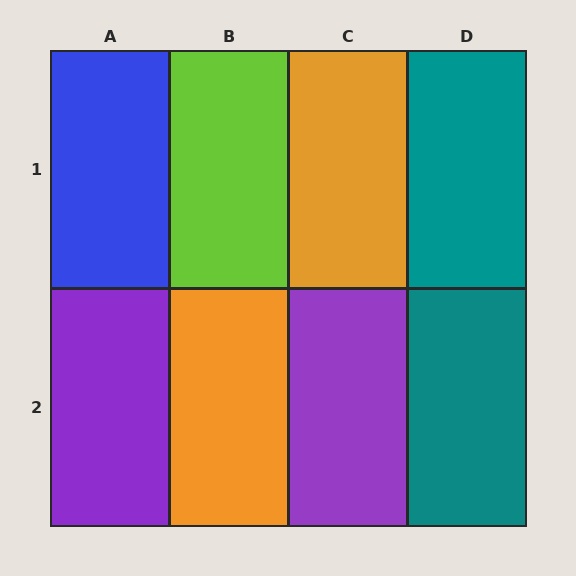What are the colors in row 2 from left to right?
Purple, orange, purple, teal.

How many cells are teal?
2 cells are teal.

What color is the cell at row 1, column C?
Orange.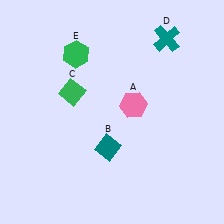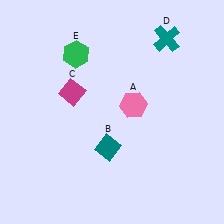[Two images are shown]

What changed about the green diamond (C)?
In Image 1, C is green. In Image 2, it changed to magenta.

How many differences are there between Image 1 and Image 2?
There is 1 difference between the two images.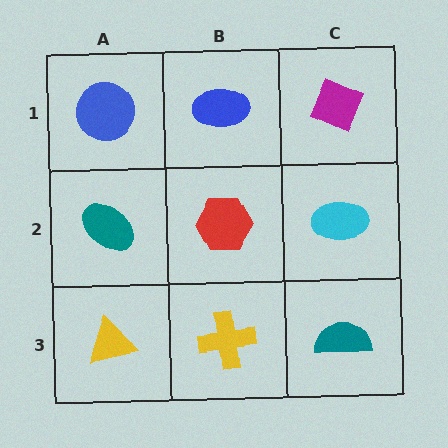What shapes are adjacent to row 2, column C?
A magenta diamond (row 1, column C), a teal semicircle (row 3, column C), a red hexagon (row 2, column B).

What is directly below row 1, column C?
A cyan ellipse.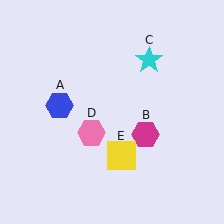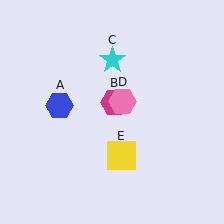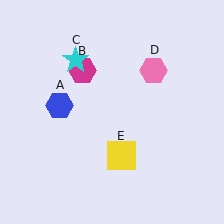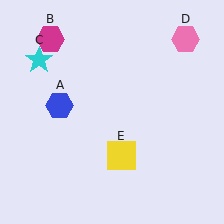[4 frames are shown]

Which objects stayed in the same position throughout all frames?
Blue hexagon (object A) and yellow square (object E) remained stationary.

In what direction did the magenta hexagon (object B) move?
The magenta hexagon (object B) moved up and to the left.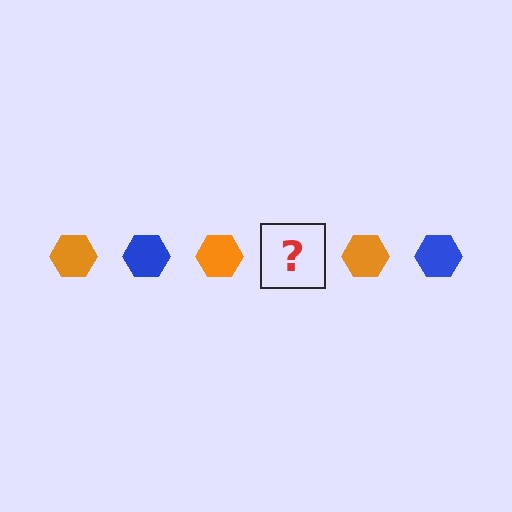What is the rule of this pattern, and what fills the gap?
The rule is that the pattern cycles through orange, blue hexagons. The gap should be filled with a blue hexagon.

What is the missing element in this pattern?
The missing element is a blue hexagon.